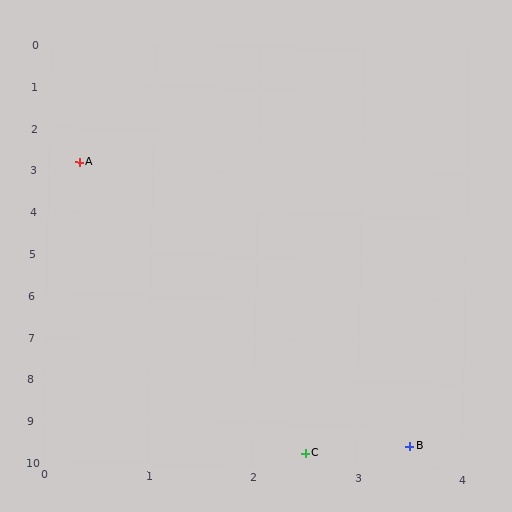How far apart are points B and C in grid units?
Points B and C are about 1.0 grid units apart.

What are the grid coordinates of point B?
Point B is at approximately (3.5, 9.5).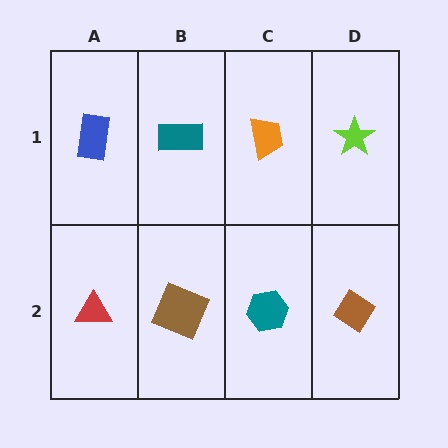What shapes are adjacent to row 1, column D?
A brown diamond (row 2, column D), an orange trapezoid (row 1, column C).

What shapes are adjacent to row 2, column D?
A lime star (row 1, column D), a teal hexagon (row 2, column C).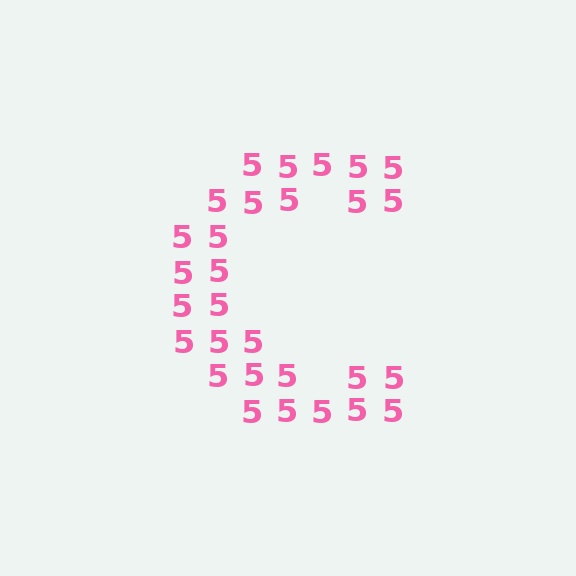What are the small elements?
The small elements are digit 5's.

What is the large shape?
The large shape is the letter C.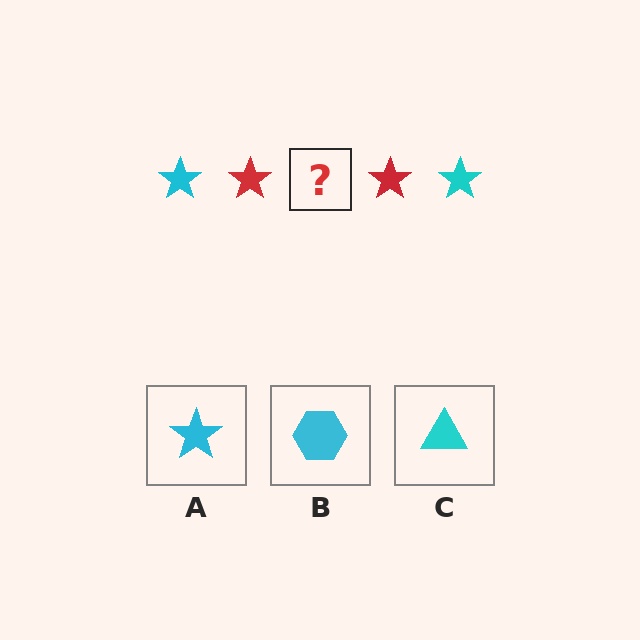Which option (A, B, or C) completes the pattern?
A.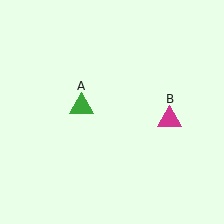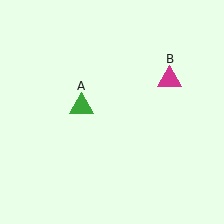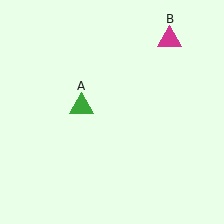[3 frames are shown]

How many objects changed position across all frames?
1 object changed position: magenta triangle (object B).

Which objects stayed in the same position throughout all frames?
Green triangle (object A) remained stationary.